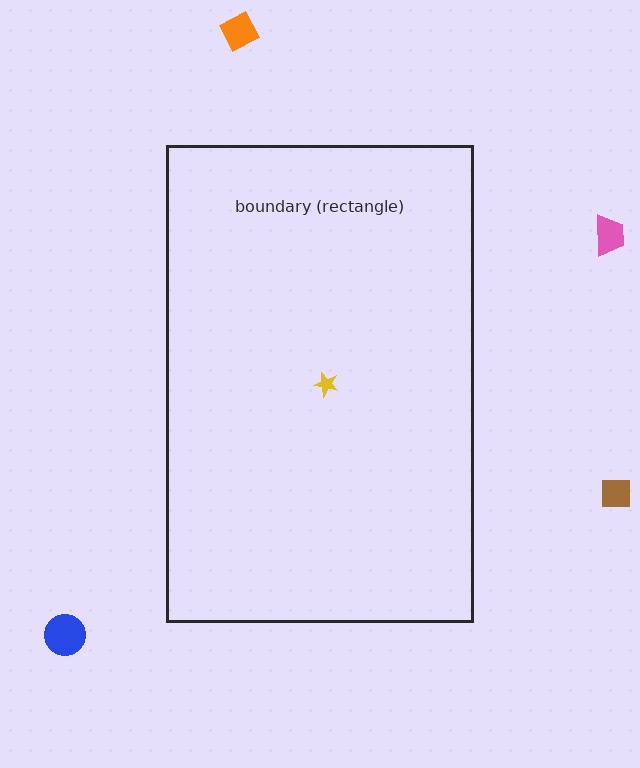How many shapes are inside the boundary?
1 inside, 4 outside.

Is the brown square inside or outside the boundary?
Outside.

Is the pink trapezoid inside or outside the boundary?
Outside.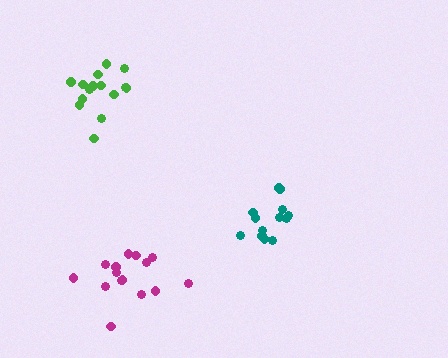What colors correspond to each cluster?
The clusters are colored: teal, green, magenta.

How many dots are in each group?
Group 1: 13 dots, Group 2: 15 dots, Group 3: 15 dots (43 total).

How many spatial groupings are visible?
There are 3 spatial groupings.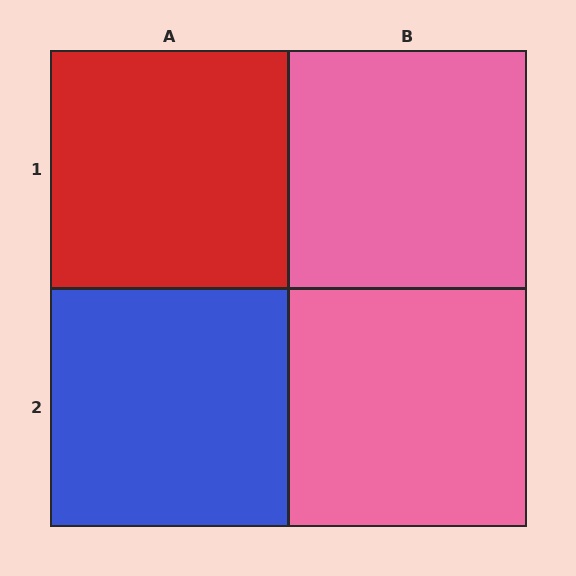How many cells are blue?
1 cell is blue.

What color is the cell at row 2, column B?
Pink.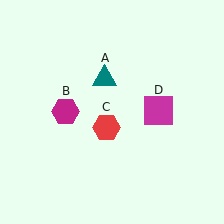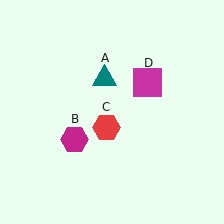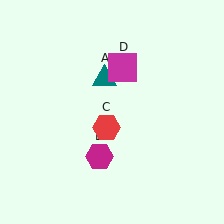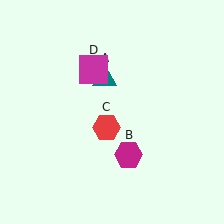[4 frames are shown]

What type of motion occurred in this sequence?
The magenta hexagon (object B), magenta square (object D) rotated counterclockwise around the center of the scene.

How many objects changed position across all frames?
2 objects changed position: magenta hexagon (object B), magenta square (object D).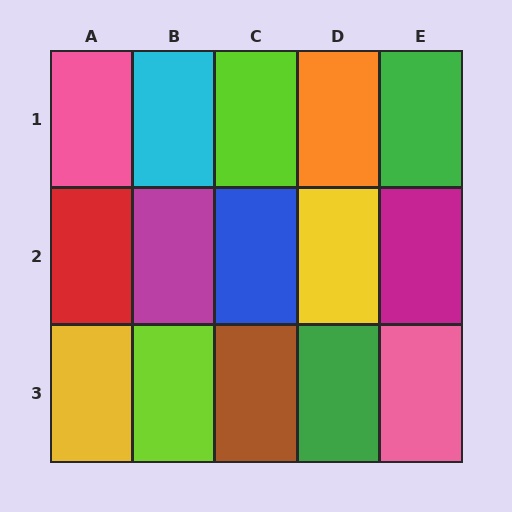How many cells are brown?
1 cell is brown.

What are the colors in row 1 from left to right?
Pink, cyan, lime, orange, green.